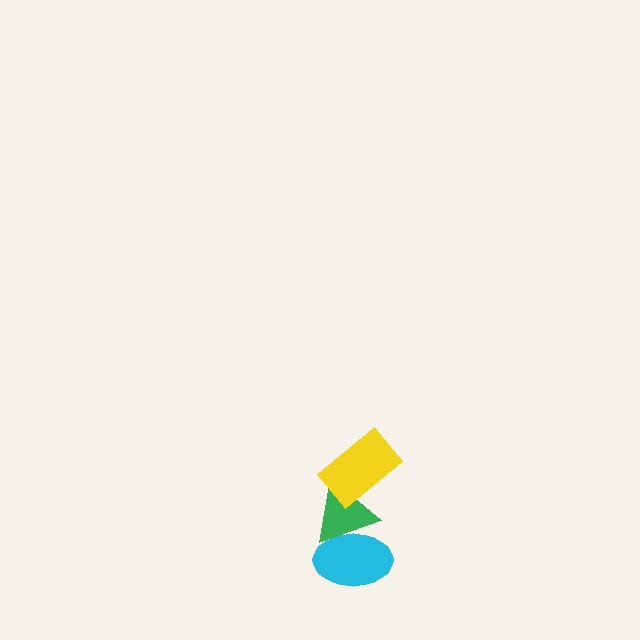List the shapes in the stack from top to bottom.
From top to bottom: the yellow rectangle, the green triangle, the cyan ellipse.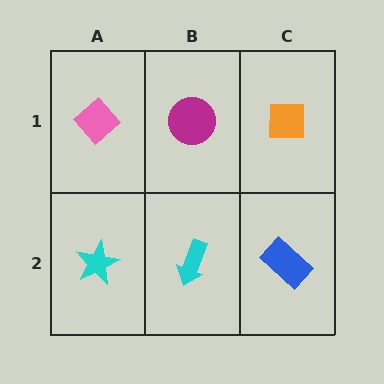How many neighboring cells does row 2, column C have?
2.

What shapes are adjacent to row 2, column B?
A magenta circle (row 1, column B), a cyan star (row 2, column A), a blue rectangle (row 2, column C).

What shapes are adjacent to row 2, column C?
An orange square (row 1, column C), a cyan arrow (row 2, column B).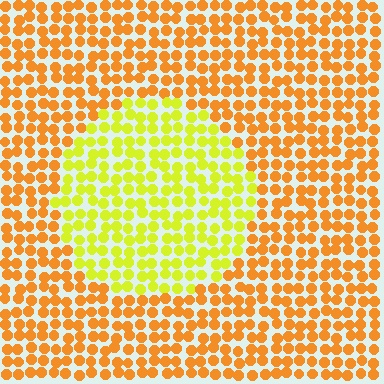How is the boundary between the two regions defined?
The boundary is defined purely by a slight shift in hue (about 39 degrees). Spacing, size, and orientation are identical on both sides.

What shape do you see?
I see a circle.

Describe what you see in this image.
The image is filled with small orange elements in a uniform arrangement. A circle-shaped region is visible where the elements are tinted to a slightly different hue, forming a subtle color boundary.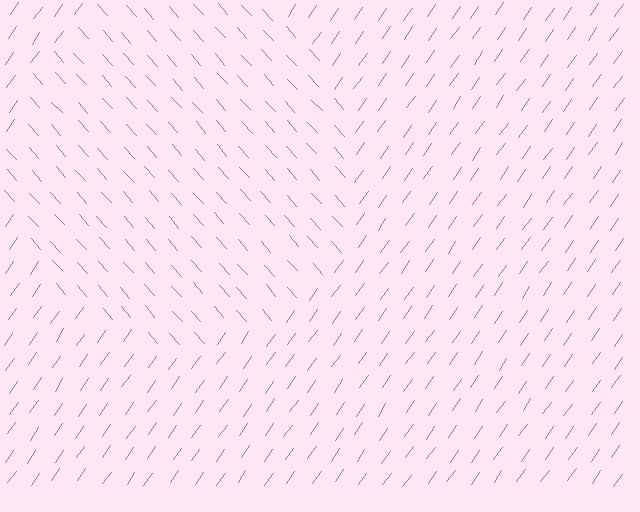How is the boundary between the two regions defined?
The boundary is defined purely by a change in line orientation (approximately 77 degrees difference). All lines are the same color and thickness.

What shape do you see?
I see a circle.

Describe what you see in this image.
The image is filled with small pink line segments. A circle region in the image has lines oriented differently from the surrounding lines, creating a visible texture boundary.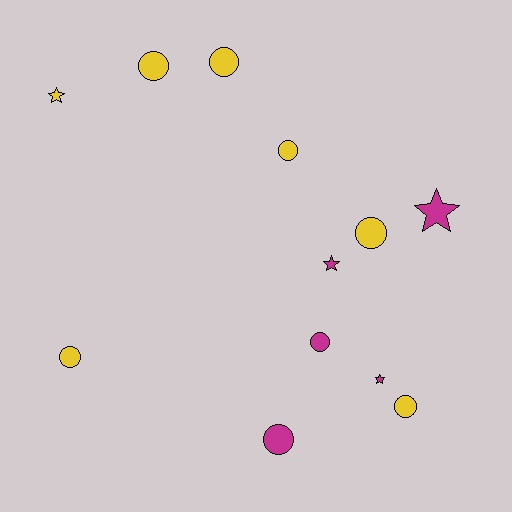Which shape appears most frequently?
Circle, with 8 objects.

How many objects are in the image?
There are 12 objects.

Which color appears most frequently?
Yellow, with 7 objects.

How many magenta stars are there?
There are 3 magenta stars.